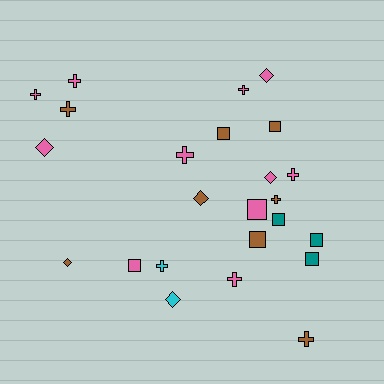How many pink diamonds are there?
There are 3 pink diamonds.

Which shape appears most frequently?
Cross, with 10 objects.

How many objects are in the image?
There are 24 objects.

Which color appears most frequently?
Pink, with 11 objects.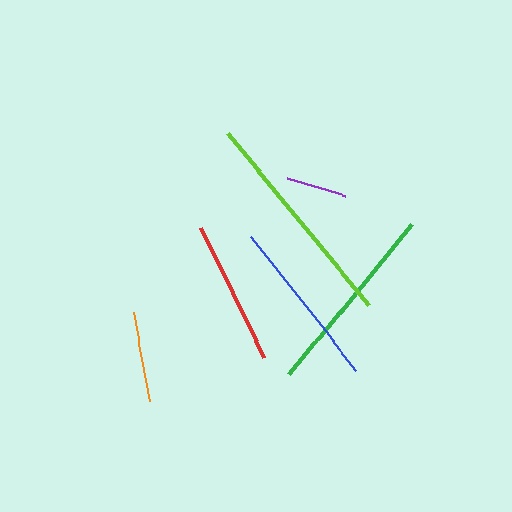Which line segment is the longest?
The lime line is the longest at approximately 222 pixels.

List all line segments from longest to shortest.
From longest to shortest: lime, green, blue, red, orange, purple.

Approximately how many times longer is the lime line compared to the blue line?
The lime line is approximately 1.3 times the length of the blue line.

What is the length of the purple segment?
The purple segment is approximately 60 pixels long.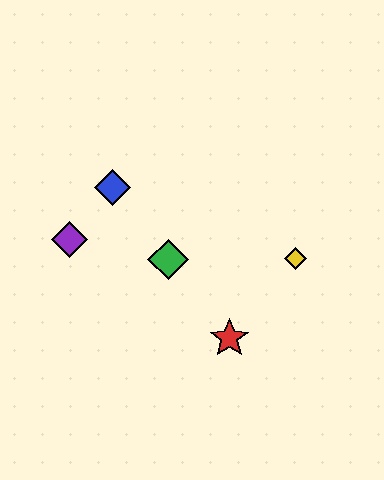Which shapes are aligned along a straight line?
The red star, the blue diamond, the green diamond are aligned along a straight line.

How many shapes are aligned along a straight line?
3 shapes (the red star, the blue diamond, the green diamond) are aligned along a straight line.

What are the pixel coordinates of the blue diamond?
The blue diamond is at (113, 188).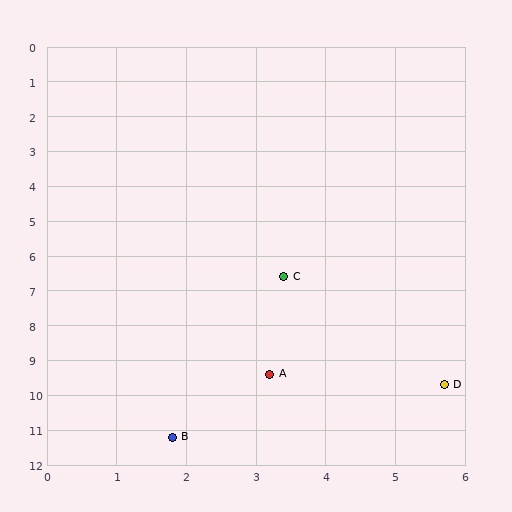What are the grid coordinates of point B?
Point B is at approximately (1.8, 11.2).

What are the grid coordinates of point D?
Point D is at approximately (5.7, 9.7).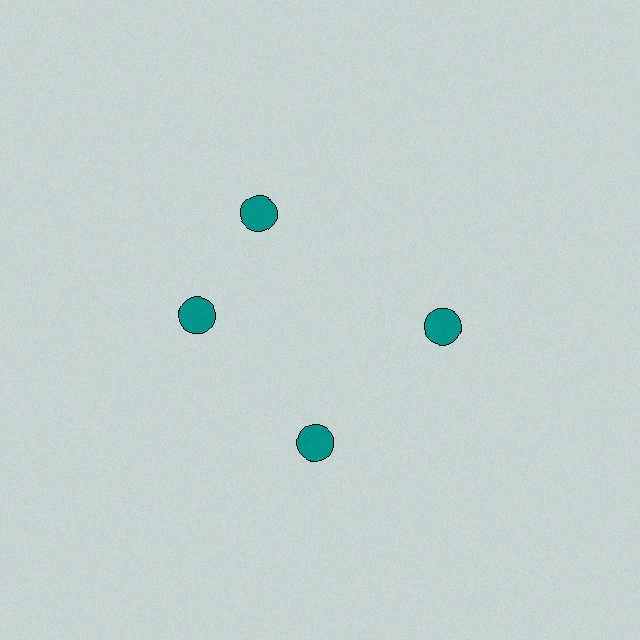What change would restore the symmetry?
The symmetry would be restored by rotating it back into even spacing with its neighbors so that all 4 circles sit at equal angles and equal distance from the center.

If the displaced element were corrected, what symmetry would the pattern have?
It would have 4-fold rotational symmetry — the pattern would map onto itself every 90 degrees.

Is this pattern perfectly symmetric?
No. The 4 teal circles are arranged in a ring, but one element near the 12 o'clock position is rotated out of alignment along the ring, breaking the 4-fold rotational symmetry.